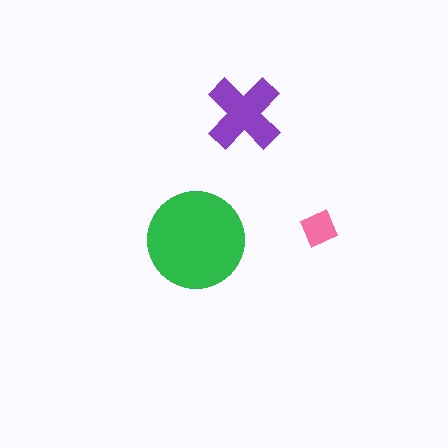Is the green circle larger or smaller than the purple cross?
Larger.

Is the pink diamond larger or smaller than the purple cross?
Smaller.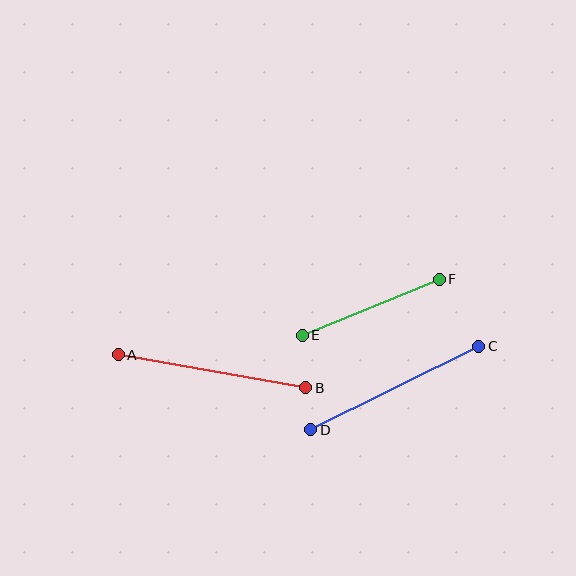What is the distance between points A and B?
The distance is approximately 190 pixels.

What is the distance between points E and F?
The distance is approximately 148 pixels.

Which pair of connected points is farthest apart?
Points A and B are farthest apart.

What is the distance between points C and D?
The distance is approximately 188 pixels.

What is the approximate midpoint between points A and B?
The midpoint is at approximately (212, 371) pixels.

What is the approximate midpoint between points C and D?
The midpoint is at approximately (395, 388) pixels.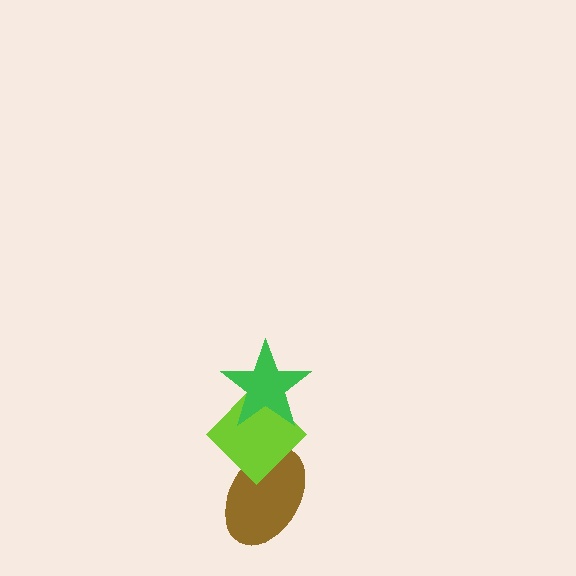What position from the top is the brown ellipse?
The brown ellipse is 3rd from the top.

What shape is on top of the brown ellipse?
The lime diamond is on top of the brown ellipse.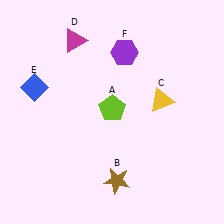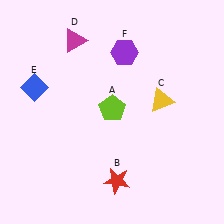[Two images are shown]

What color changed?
The star (B) changed from brown in Image 1 to red in Image 2.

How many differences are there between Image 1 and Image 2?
There is 1 difference between the two images.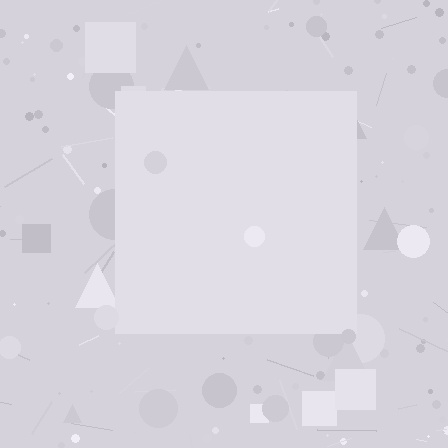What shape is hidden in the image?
A square is hidden in the image.